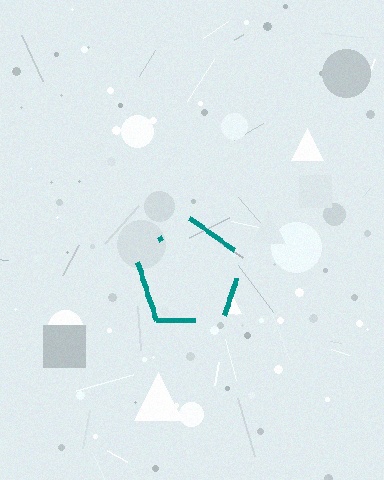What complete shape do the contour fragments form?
The contour fragments form a pentagon.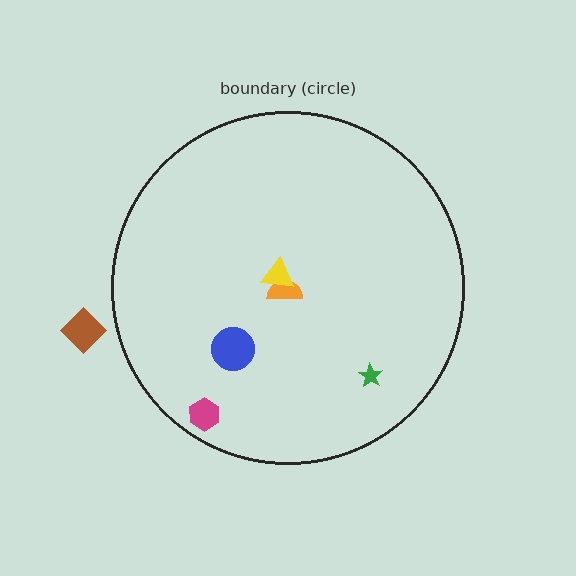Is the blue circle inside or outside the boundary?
Inside.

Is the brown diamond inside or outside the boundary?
Outside.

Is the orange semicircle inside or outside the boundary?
Inside.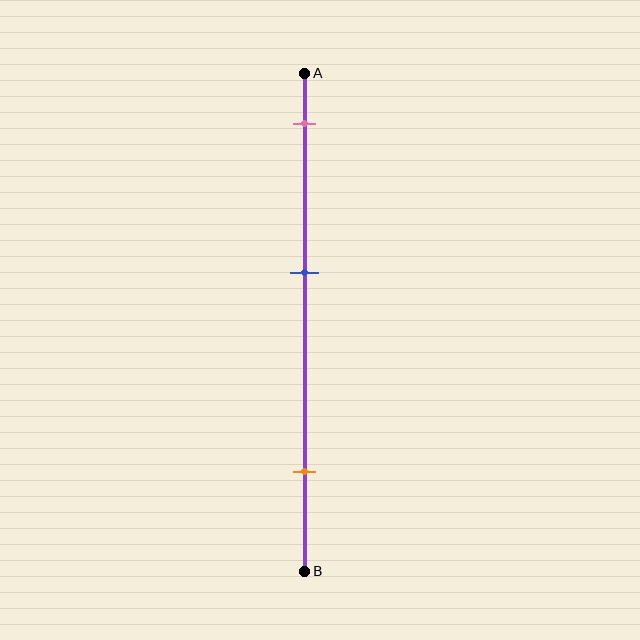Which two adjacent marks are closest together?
The pink and blue marks are the closest adjacent pair.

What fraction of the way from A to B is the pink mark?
The pink mark is approximately 10% (0.1) of the way from A to B.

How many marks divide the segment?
There are 3 marks dividing the segment.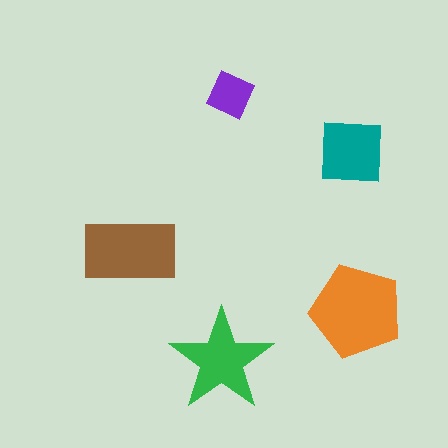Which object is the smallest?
The purple square.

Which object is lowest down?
The green star is bottommost.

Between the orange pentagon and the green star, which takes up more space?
The orange pentagon.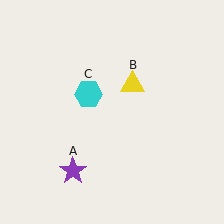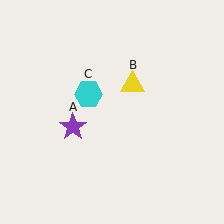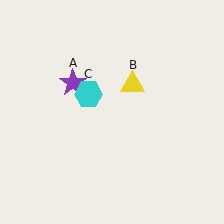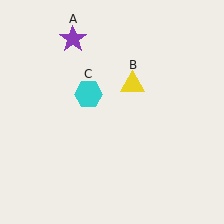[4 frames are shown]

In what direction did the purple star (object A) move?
The purple star (object A) moved up.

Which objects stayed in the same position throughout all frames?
Yellow triangle (object B) and cyan hexagon (object C) remained stationary.